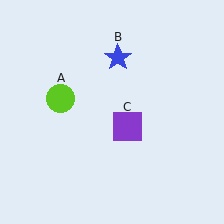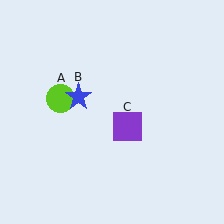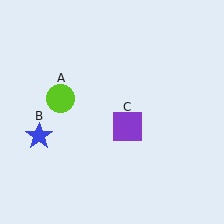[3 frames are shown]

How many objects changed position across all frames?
1 object changed position: blue star (object B).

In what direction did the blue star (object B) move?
The blue star (object B) moved down and to the left.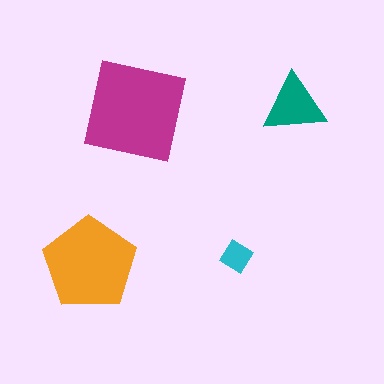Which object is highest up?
The teal triangle is topmost.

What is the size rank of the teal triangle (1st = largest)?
3rd.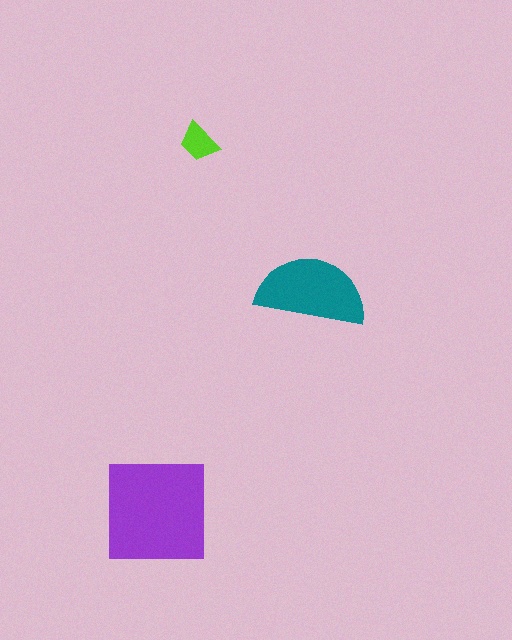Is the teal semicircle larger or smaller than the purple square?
Smaller.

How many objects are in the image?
There are 3 objects in the image.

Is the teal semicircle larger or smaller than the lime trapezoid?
Larger.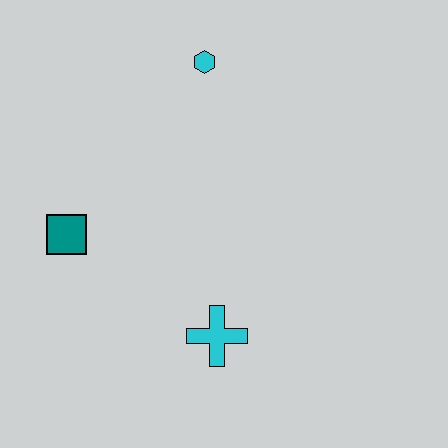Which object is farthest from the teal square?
The cyan hexagon is farthest from the teal square.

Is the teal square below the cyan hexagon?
Yes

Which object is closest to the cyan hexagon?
The teal square is closest to the cyan hexagon.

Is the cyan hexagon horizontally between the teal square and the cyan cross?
Yes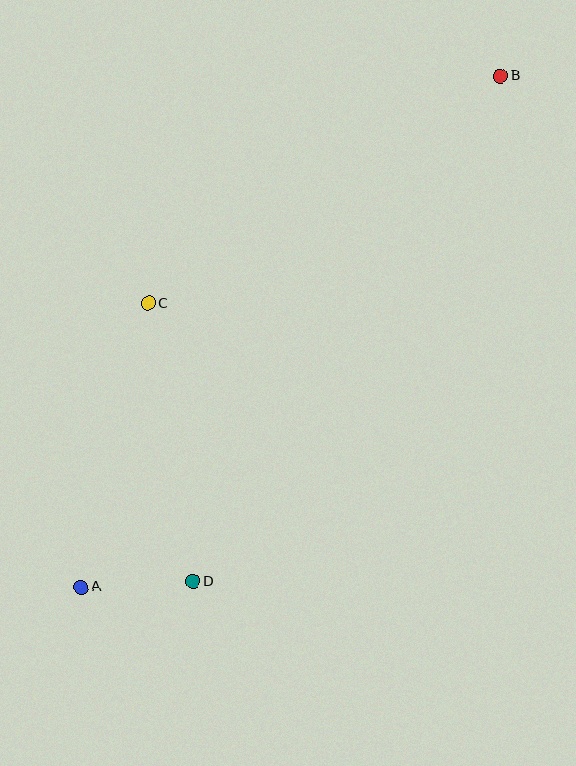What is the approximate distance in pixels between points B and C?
The distance between B and C is approximately 419 pixels.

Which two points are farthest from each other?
Points A and B are farthest from each other.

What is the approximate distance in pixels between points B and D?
The distance between B and D is approximately 592 pixels.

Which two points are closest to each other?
Points A and D are closest to each other.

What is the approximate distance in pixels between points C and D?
The distance between C and D is approximately 282 pixels.